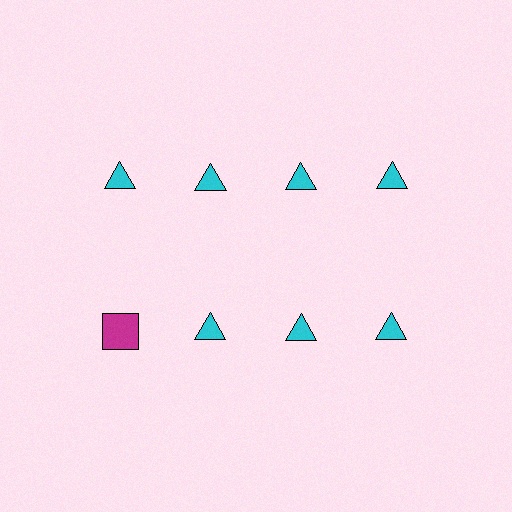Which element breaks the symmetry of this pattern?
The magenta square in the second row, leftmost column breaks the symmetry. All other shapes are cyan triangles.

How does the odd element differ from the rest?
It differs in both color (magenta instead of cyan) and shape (square instead of triangle).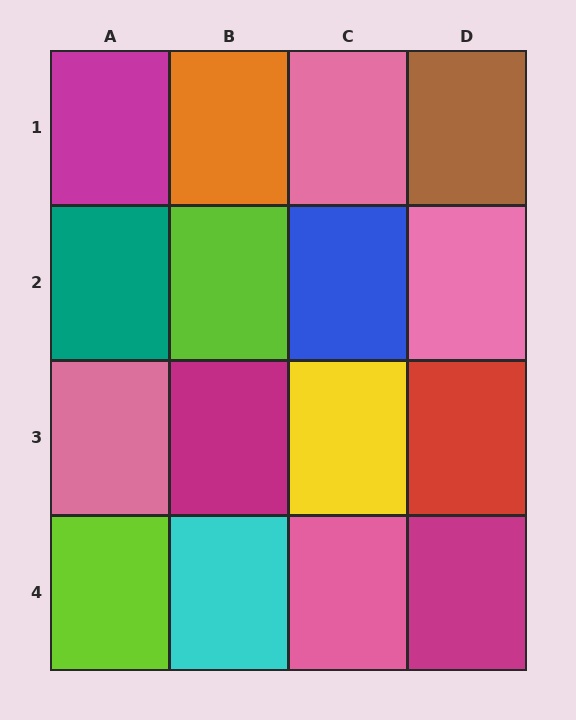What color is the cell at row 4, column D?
Magenta.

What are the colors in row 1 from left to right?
Magenta, orange, pink, brown.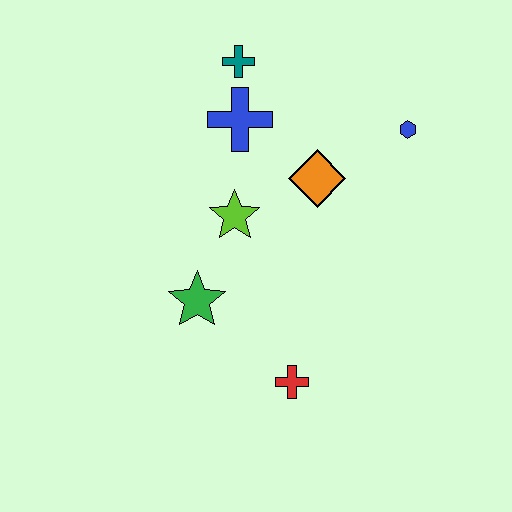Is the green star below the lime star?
Yes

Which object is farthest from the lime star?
The blue hexagon is farthest from the lime star.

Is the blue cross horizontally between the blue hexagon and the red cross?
No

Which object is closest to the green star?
The lime star is closest to the green star.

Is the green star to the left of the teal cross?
Yes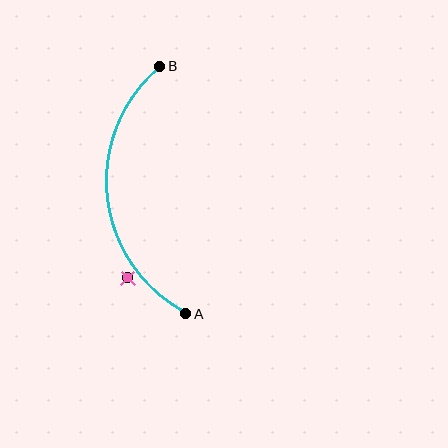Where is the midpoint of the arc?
The arc midpoint is the point on the curve farthest from the straight line joining A and B. It sits to the left of that line.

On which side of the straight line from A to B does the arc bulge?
The arc bulges to the left of the straight line connecting A and B.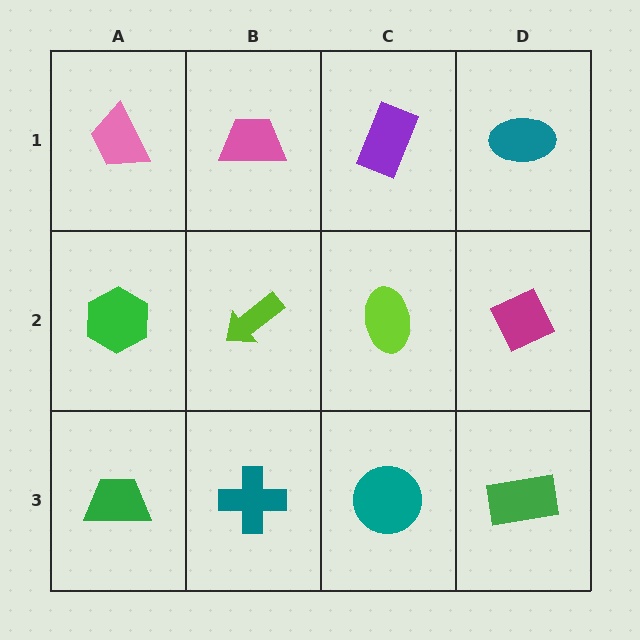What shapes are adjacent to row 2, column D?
A teal ellipse (row 1, column D), a green rectangle (row 3, column D), a lime ellipse (row 2, column C).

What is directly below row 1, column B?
A lime arrow.